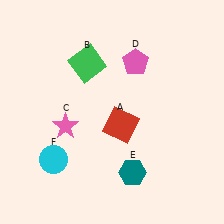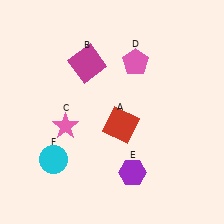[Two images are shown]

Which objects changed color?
B changed from green to magenta. E changed from teal to purple.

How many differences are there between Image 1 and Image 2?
There are 2 differences between the two images.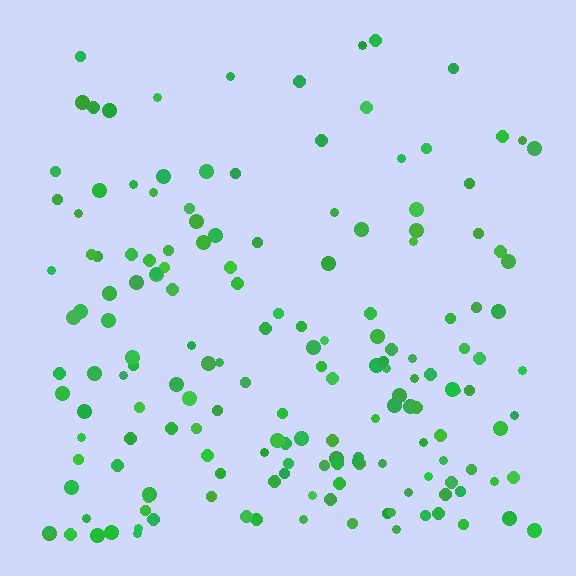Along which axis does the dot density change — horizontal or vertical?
Vertical.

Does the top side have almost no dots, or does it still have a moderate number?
Still a moderate number, just noticeably fewer than the bottom.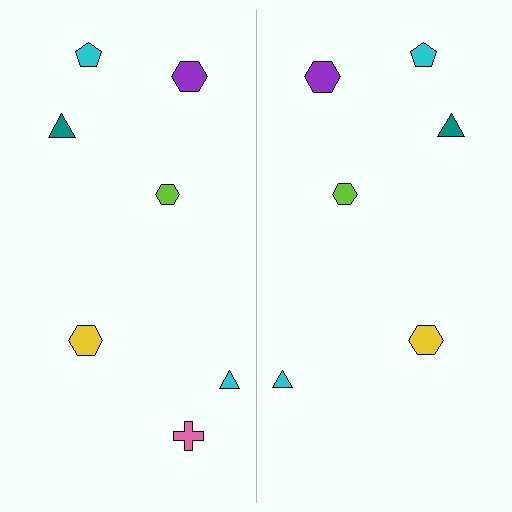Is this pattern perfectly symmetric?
No, the pattern is not perfectly symmetric. A pink cross is missing from the right side.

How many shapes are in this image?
There are 13 shapes in this image.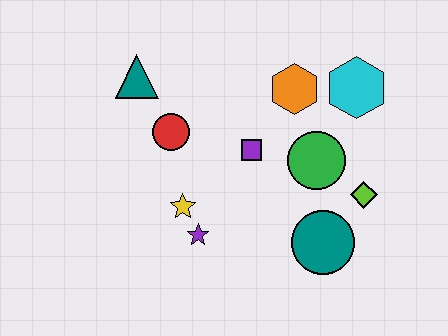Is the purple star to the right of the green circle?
No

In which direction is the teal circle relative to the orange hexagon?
The teal circle is below the orange hexagon.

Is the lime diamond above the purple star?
Yes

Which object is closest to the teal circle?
The lime diamond is closest to the teal circle.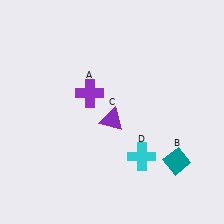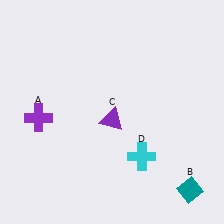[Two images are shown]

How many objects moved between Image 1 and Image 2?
2 objects moved between the two images.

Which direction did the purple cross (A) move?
The purple cross (A) moved left.